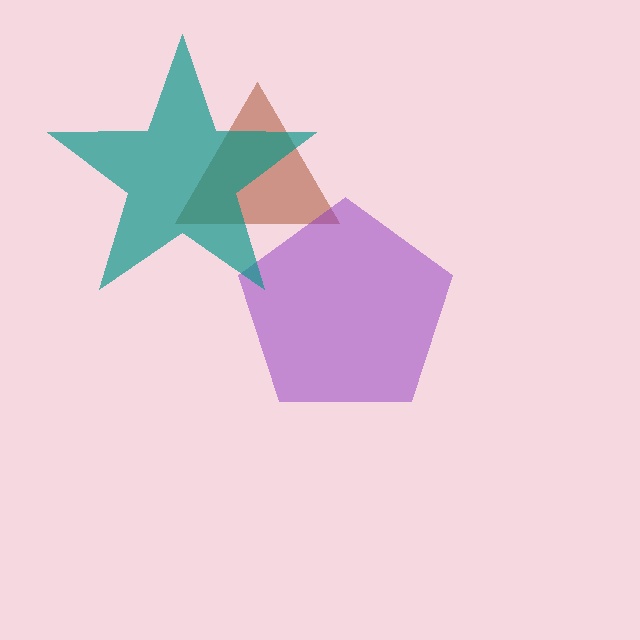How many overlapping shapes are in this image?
There are 3 overlapping shapes in the image.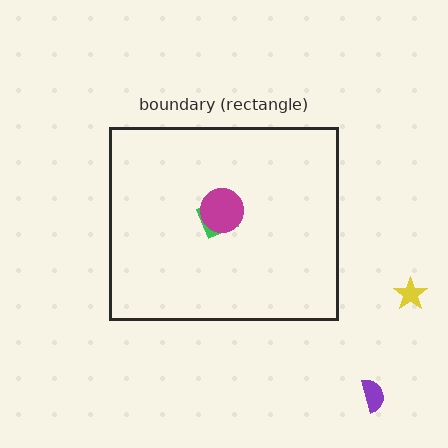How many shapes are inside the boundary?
2 inside, 2 outside.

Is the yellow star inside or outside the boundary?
Outside.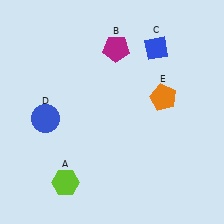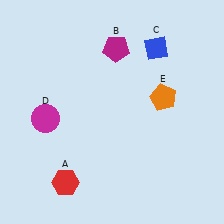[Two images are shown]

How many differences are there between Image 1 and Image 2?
There are 2 differences between the two images.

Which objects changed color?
A changed from lime to red. D changed from blue to magenta.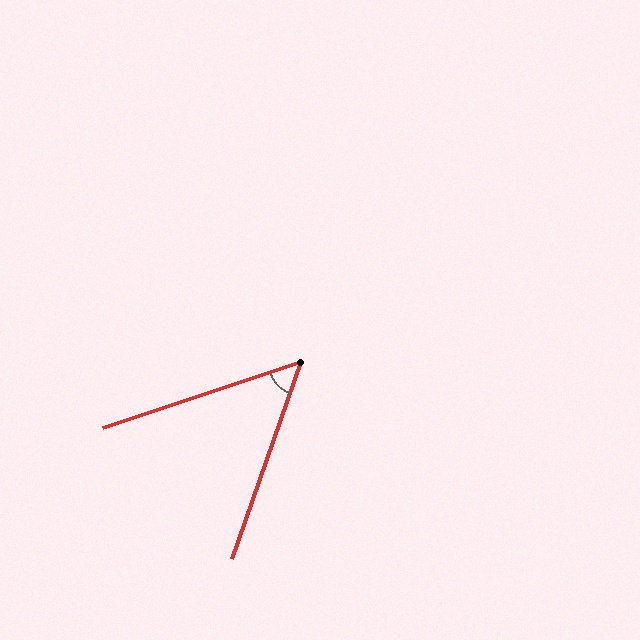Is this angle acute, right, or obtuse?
It is acute.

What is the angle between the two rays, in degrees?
Approximately 53 degrees.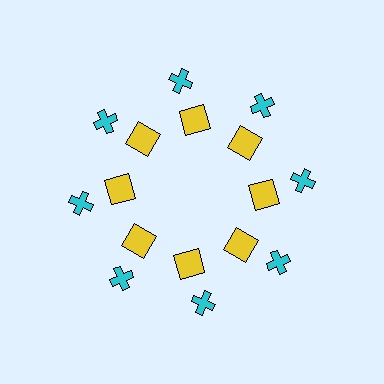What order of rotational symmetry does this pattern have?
This pattern has 8-fold rotational symmetry.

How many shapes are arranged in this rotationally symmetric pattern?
There are 16 shapes, arranged in 8 groups of 2.